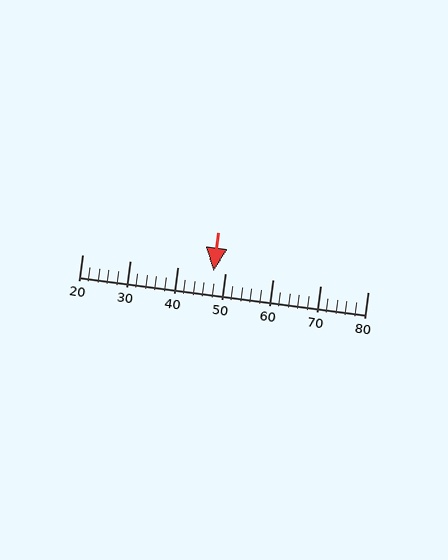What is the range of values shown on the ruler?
The ruler shows values from 20 to 80.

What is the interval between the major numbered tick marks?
The major tick marks are spaced 10 units apart.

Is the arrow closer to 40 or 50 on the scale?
The arrow is closer to 50.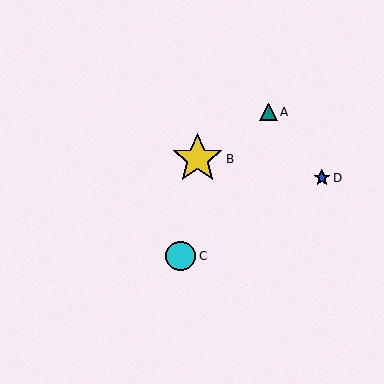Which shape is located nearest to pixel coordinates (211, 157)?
The yellow star (labeled B) at (198, 159) is nearest to that location.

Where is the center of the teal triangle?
The center of the teal triangle is at (269, 112).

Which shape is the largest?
The yellow star (labeled B) is the largest.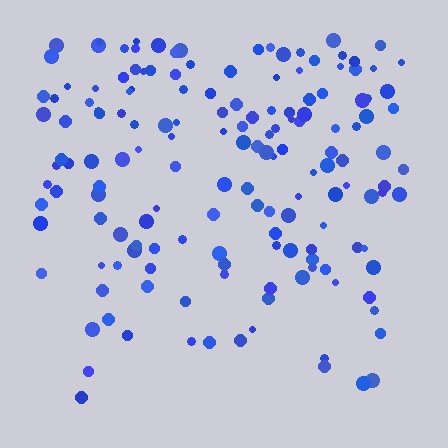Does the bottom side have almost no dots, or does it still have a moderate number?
Still a moderate number, just noticeably fewer than the top.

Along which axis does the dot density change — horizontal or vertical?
Vertical.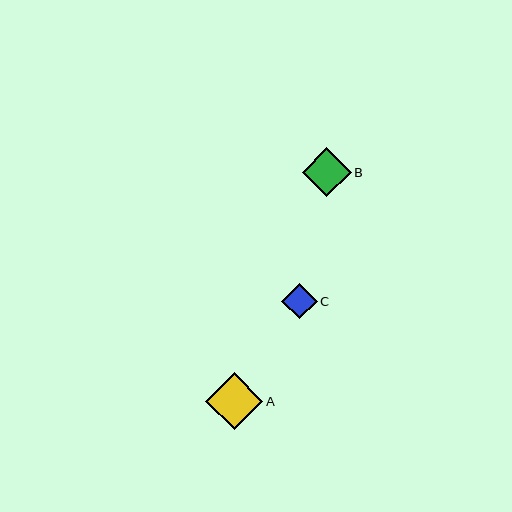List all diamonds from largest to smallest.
From largest to smallest: A, B, C.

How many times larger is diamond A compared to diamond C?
Diamond A is approximately 1.6 times the size of diamond C.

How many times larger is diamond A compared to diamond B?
Diamond A is approximately 1.2 times the size of diamond B.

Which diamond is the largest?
Diamond A is the largest with a size of approximately 57 pixels.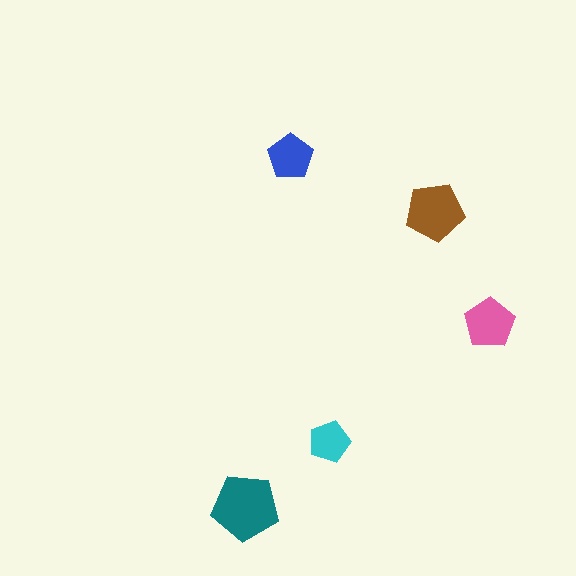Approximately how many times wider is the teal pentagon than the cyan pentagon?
About 1.5 times wider.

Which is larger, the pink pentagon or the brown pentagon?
The brown one.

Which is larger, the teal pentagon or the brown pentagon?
The teal one.